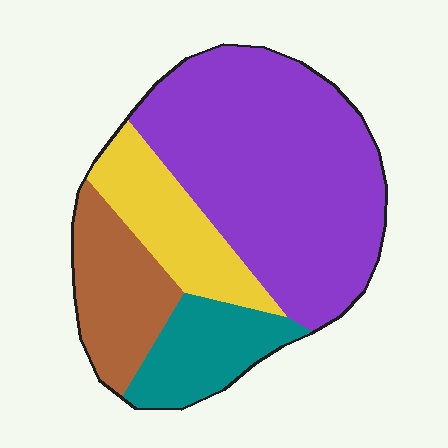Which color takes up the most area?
Purple, at roughly 55%.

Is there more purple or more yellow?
Purple.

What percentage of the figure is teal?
Teal covers roughly 15% of the figure.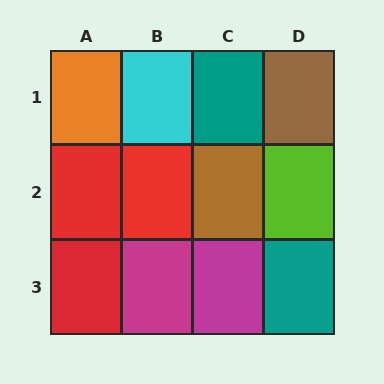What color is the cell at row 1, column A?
Orange.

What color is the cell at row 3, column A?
Red.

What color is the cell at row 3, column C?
Magenta.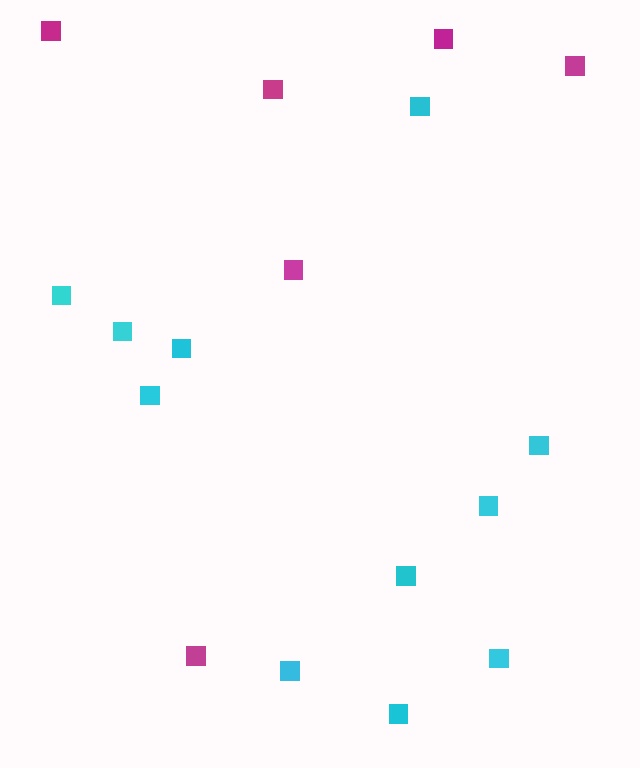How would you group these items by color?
There are 2 groups: one group of cyan squares (11) and one group of magenta squares (6).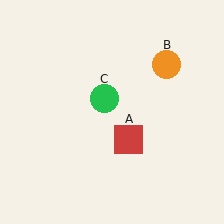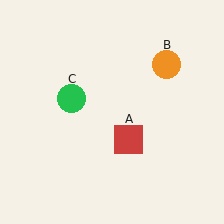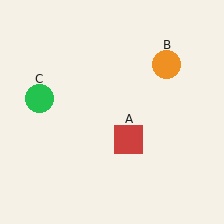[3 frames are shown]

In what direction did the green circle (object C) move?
The green circle (object C) moved left.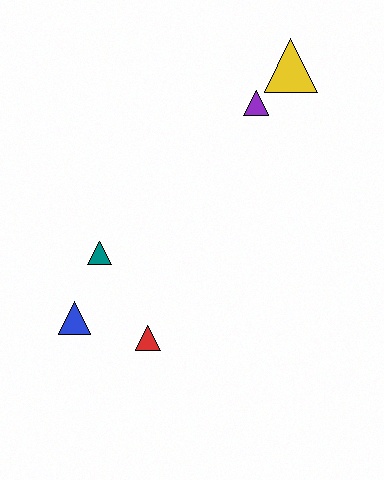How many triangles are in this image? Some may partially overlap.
There are 5 triangles.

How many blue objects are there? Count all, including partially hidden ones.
There is 1 blue object.